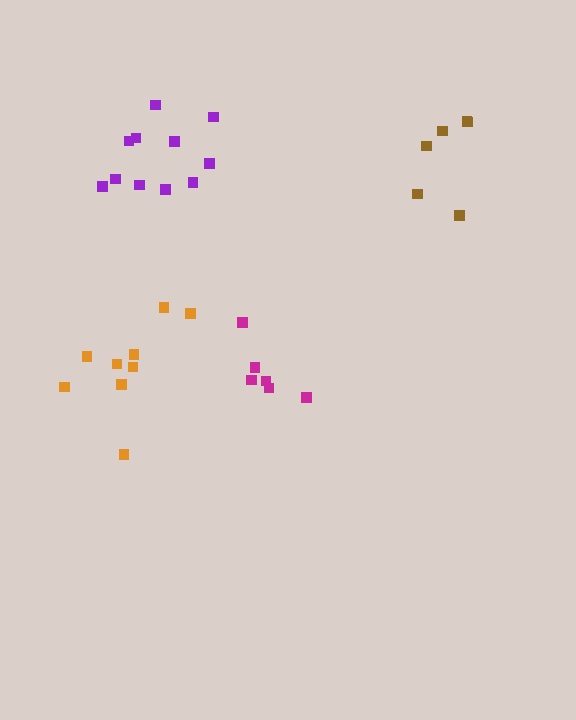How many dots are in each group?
Group 1: 11 dots, Group 2: 6 dots, Group 3: 6 dots, Group 4: 9 dots (32 total).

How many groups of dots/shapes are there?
There are 4 groups.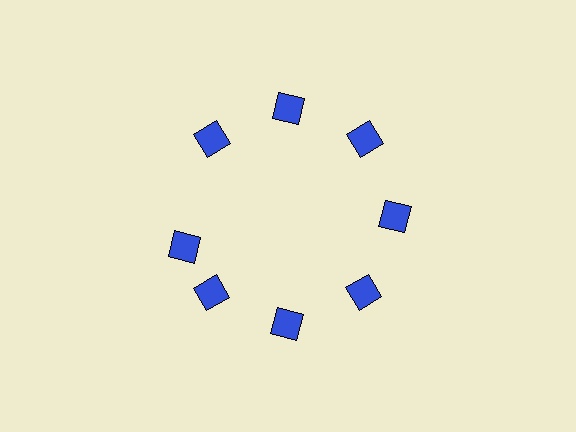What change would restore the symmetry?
The symmetry would be restored by rotating it back into even spacing with its neighbors so that all 8 diamonds sit at equal angles and equal distance from the center.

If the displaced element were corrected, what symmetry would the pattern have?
It would have 8-fold rotational symmetry — the pattern would map onto itself every 45 degrees.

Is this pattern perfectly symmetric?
No. The 8 blue diamonds are arranged in a ring, but one element near the 9 o'clock position is rotated out of alignment along the ring, breaking the 8-fold rotational symmetry.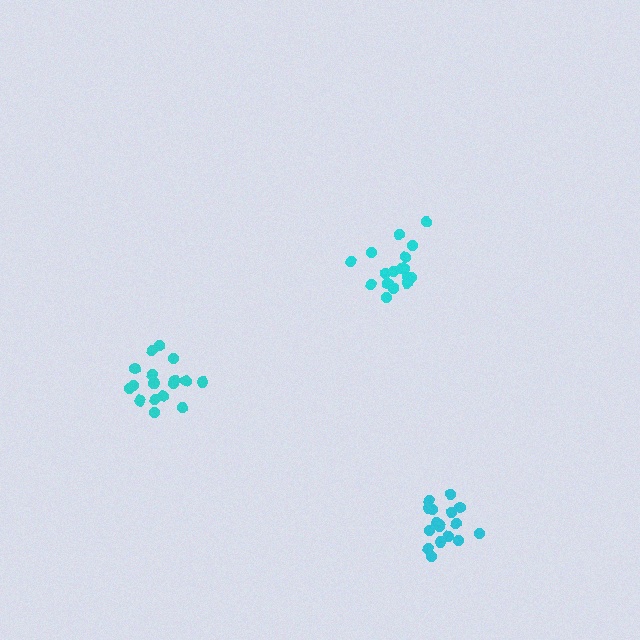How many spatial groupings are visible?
There are 3 spatial groupings.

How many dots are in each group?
Group 1: 18 dots, Group 2: 17 dots, Group 3: 18 dots (53 total).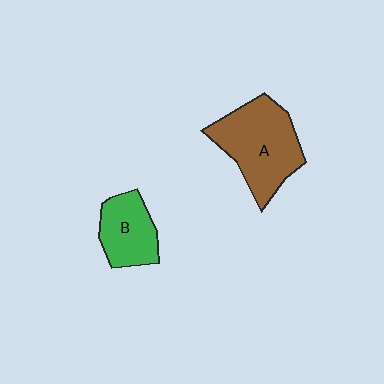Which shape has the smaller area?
Shape B (green).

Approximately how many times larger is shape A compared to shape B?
Approximately 1.7 times.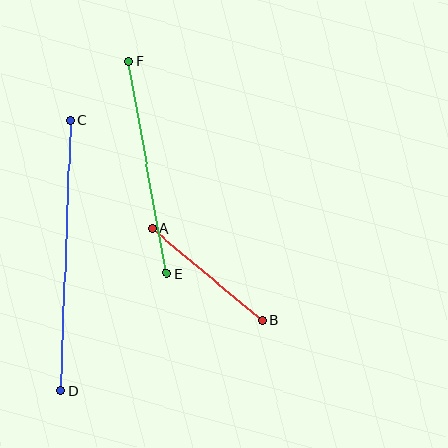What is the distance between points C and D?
The distance is approximately 271 pixels.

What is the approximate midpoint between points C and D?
The midpoint is at approximately (65, 255) pixels.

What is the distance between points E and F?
The distance is approximately 215 pixels.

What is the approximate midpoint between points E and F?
The midpoint is at approximately (148, 167) pixels.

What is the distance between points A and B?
The distance is approximately 143 pixels.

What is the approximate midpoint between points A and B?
The midpoint is at approximately (207, 275) pixels.